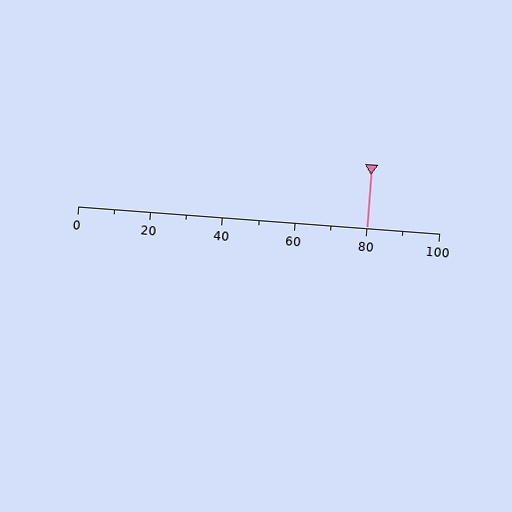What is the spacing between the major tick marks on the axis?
The major ticks are spaced 20 apart.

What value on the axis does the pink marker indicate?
The marker indicates approximately 80.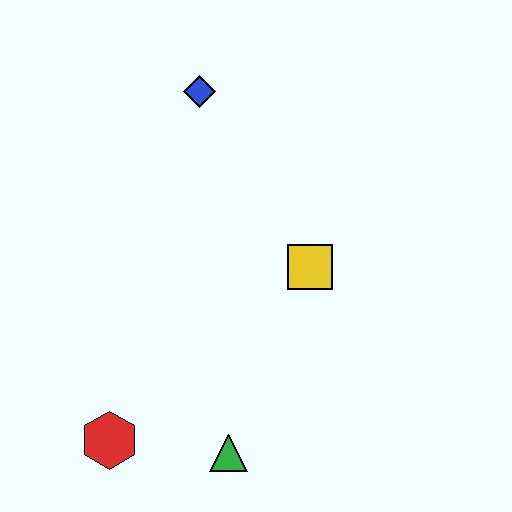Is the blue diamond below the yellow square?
No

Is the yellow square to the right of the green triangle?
Yes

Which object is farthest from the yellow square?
The red hexagon is farthest from the yellow square.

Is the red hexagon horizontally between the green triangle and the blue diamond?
No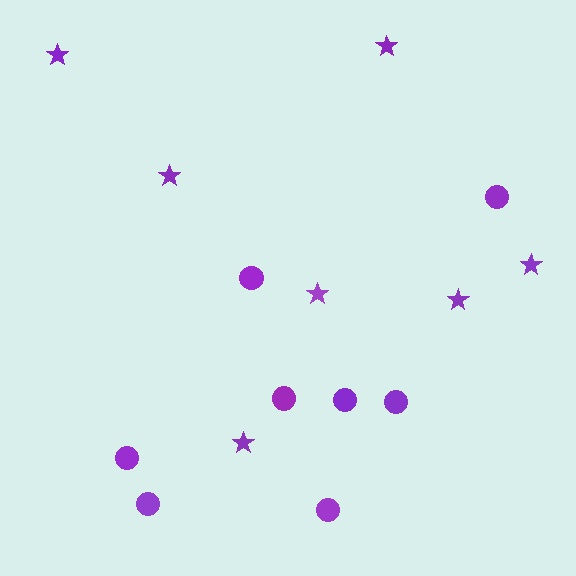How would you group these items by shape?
There are 2 groups: one group of circles (8) and one group of stars (7).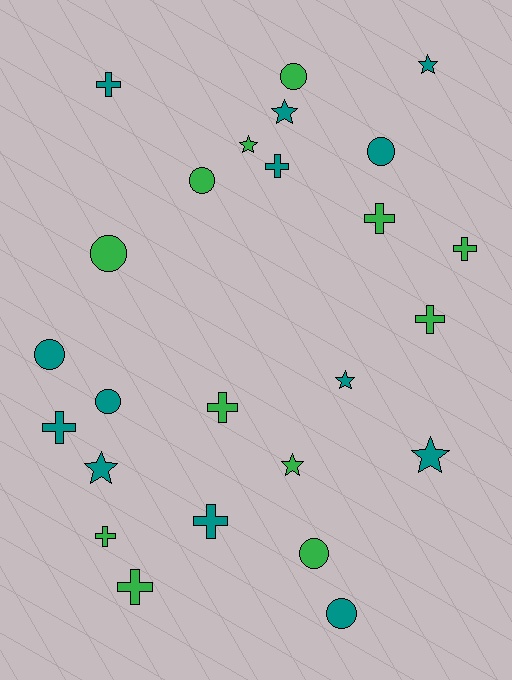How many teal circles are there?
There are 4 teal circles.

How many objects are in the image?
There are 25 objects.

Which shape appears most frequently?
Cross, with 10 objects.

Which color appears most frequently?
Teal, with 13 objects.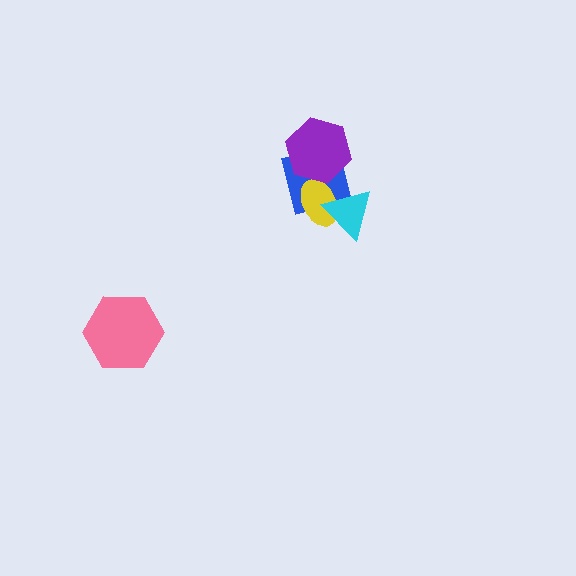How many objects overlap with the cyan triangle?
2 objects overlap with the cyan triangle.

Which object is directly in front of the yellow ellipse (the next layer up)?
The purple hexagon is directly in front of the yellow ellipse.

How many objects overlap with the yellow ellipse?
3 objects overlap with the yellow ellipse.